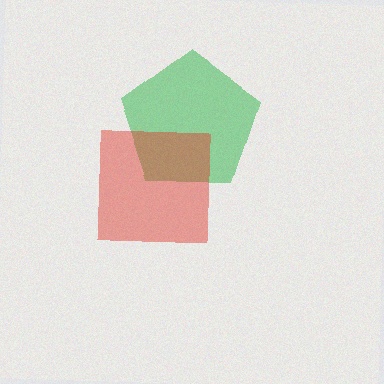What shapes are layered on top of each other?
The layered shapes are: a green pentagon, a red square.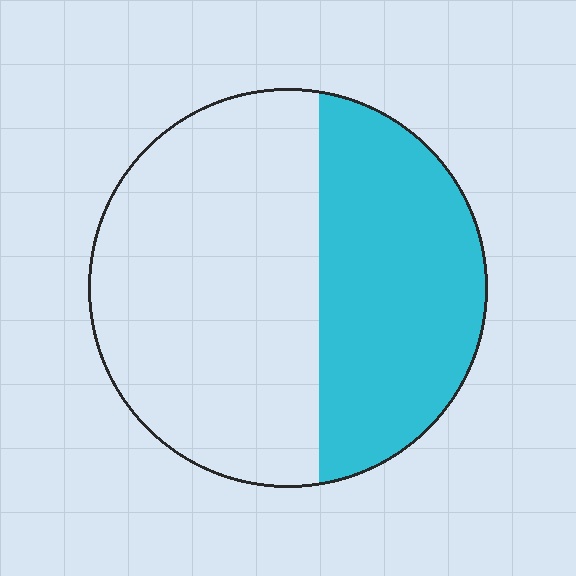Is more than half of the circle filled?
No.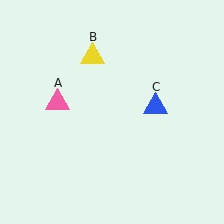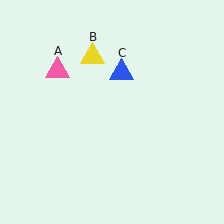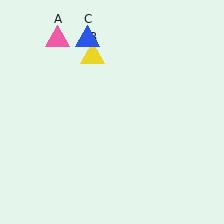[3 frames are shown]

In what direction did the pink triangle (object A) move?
The pink triangle (object A) moved up.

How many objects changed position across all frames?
2 objects changed position: pink triangle (object A), blue triangle (object C).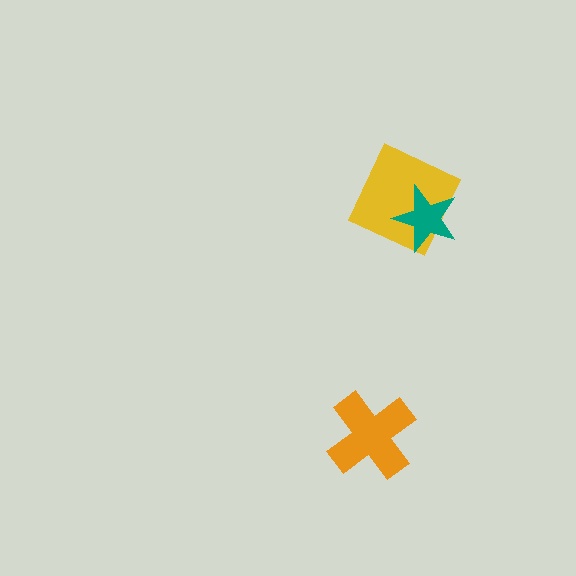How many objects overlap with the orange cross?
0 objects overlap with the orange cross.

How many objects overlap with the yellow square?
1 object overlaps with the yellow square.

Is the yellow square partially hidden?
Yes, it is partially covered by another shape.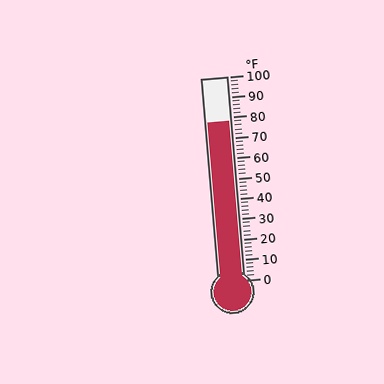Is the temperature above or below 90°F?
The temperature is below 90°F.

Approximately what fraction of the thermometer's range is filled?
The thermometer is filled to approximately 80% of its range.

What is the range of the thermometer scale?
The thermometer scale ranges from 0°F to 100°F.